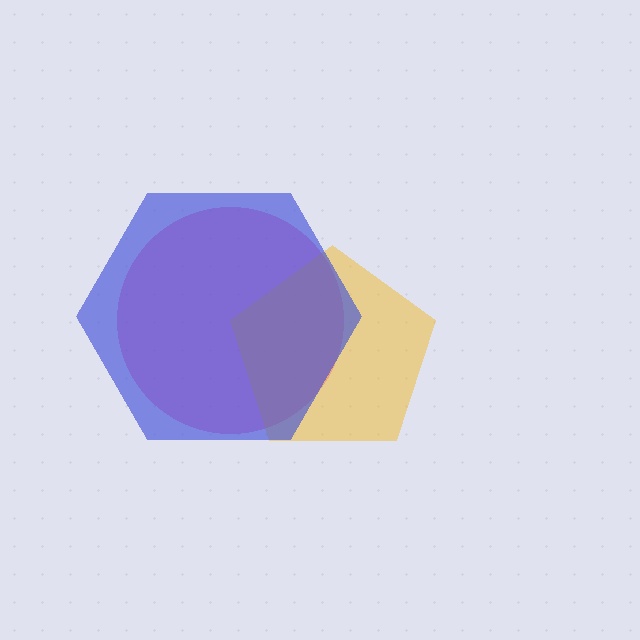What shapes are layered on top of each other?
The layered shapes are: a pink circle, a yellow pentagon, a blue hexagon.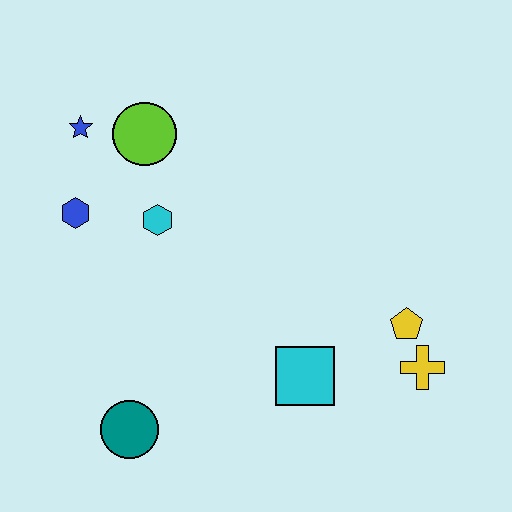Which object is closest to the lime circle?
The blue star is closest to the lime circle.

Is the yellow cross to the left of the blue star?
No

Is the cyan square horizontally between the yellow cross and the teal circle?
Yes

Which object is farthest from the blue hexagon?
The yellow cross is farthest from the blue hexagon.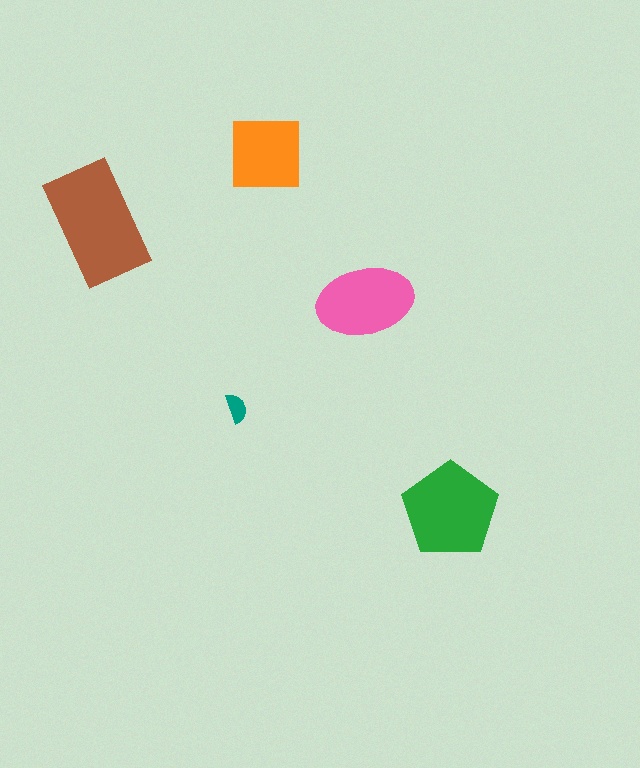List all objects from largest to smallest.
The brown rectangle, the green pentagon, the pink ellipse, the orange square, the teal semicircle.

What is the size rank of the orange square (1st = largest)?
4th.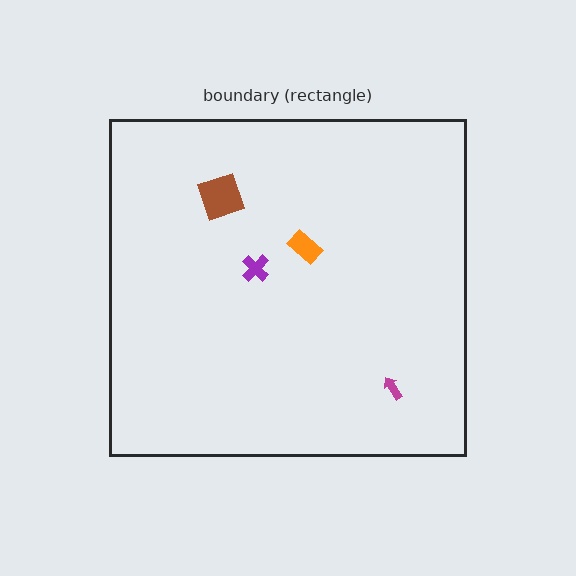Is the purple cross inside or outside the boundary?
Inside.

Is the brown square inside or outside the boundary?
Inside.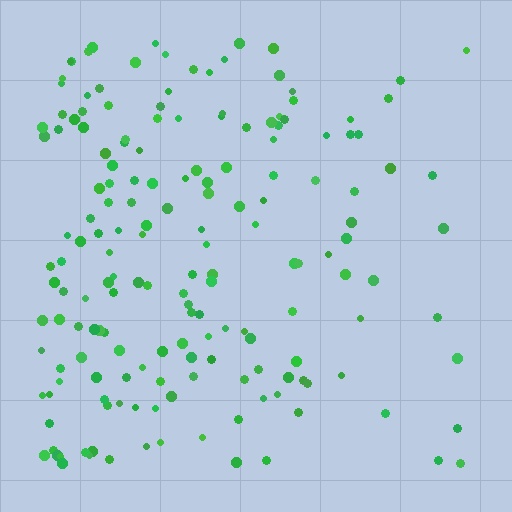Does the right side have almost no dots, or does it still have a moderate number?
Still a moderate number, just noticeably fewer than the left.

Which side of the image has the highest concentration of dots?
The left.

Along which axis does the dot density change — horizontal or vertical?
Horizontal.